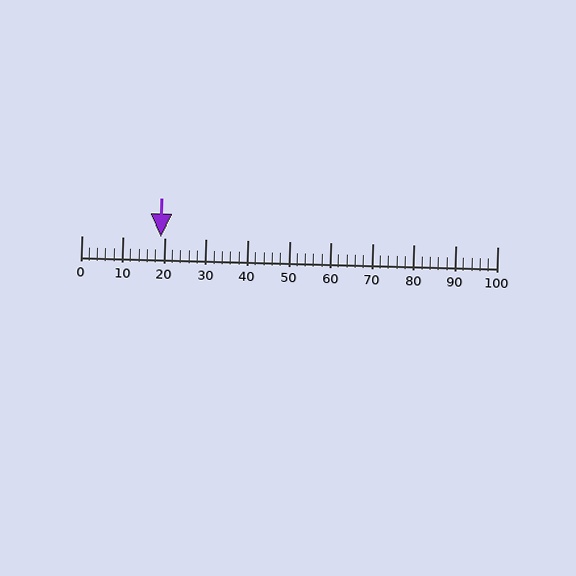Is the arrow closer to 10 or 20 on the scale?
The arrow is closer to 20.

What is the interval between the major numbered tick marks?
The major tick marks are spaced 10 units apart.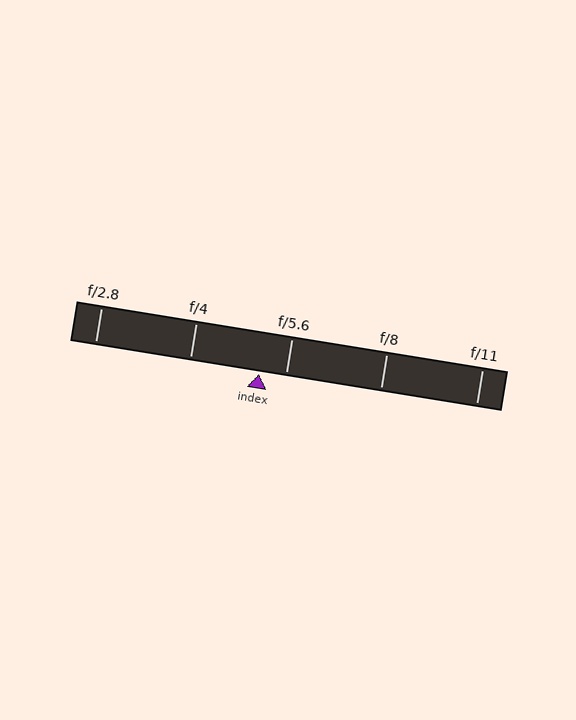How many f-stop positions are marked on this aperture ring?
There are 5 f-stop positions marked.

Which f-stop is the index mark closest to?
The index mark is closest to f/5.6.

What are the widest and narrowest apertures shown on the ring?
The widest aperture shown is f/2.8 and the narrowest is f/11.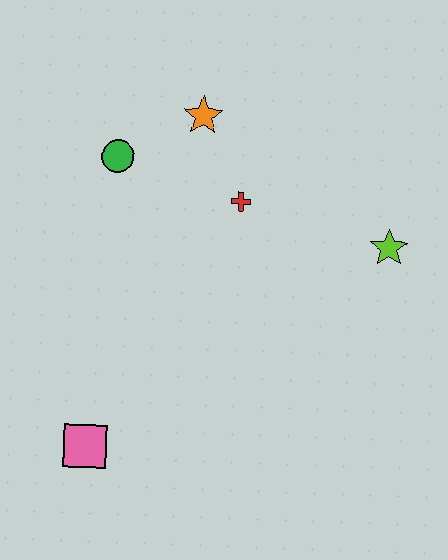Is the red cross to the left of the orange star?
No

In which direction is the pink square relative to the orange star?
The pink square is below the orange star.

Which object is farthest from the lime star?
The pink square is farthest from the lime star.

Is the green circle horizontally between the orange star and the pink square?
Yes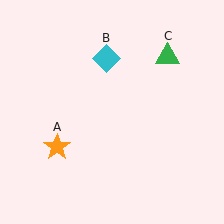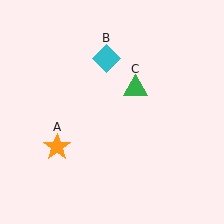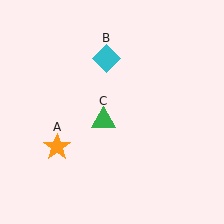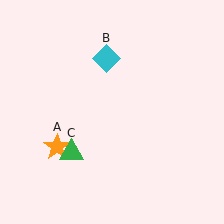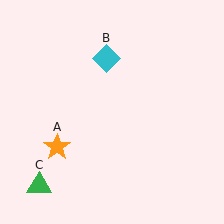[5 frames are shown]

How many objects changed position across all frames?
1 object changed position: green triangle (object C).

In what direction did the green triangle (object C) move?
The green triangle (object C) moved down and to the left.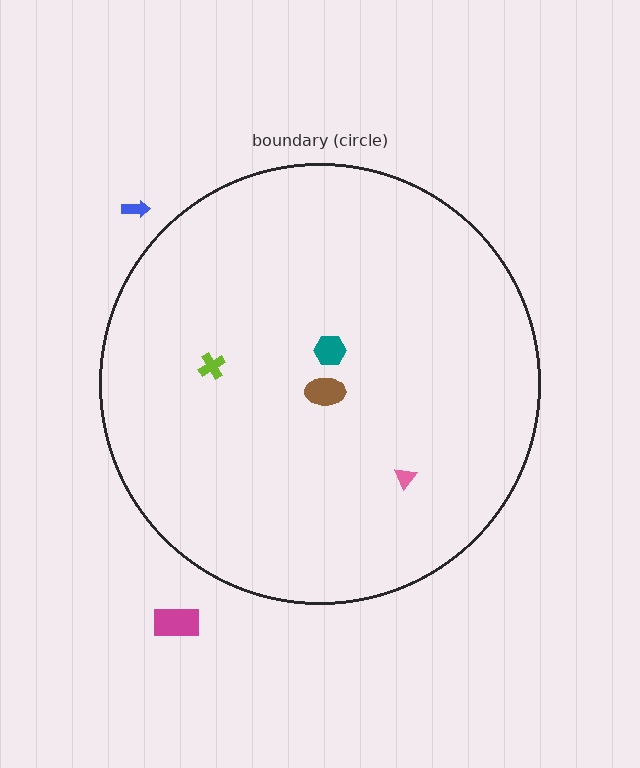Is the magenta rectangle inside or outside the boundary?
Outside.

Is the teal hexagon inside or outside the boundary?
Inside.